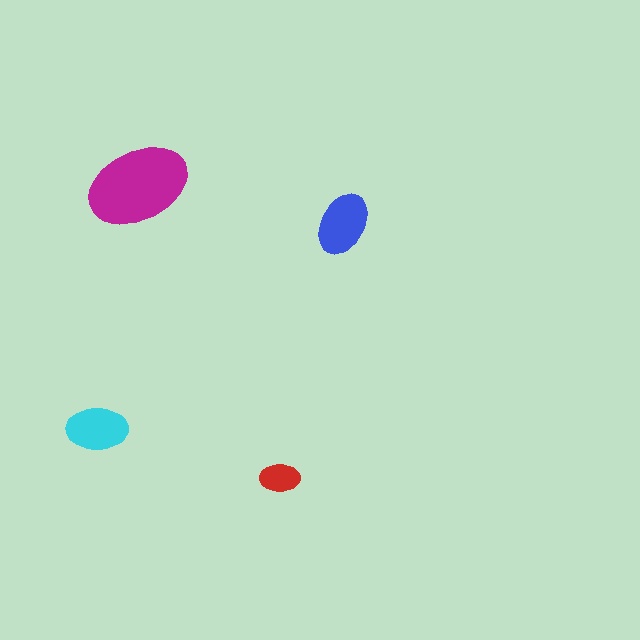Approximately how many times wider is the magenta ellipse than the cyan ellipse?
About 1.5 times wider.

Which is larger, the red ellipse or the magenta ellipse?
The magenta one.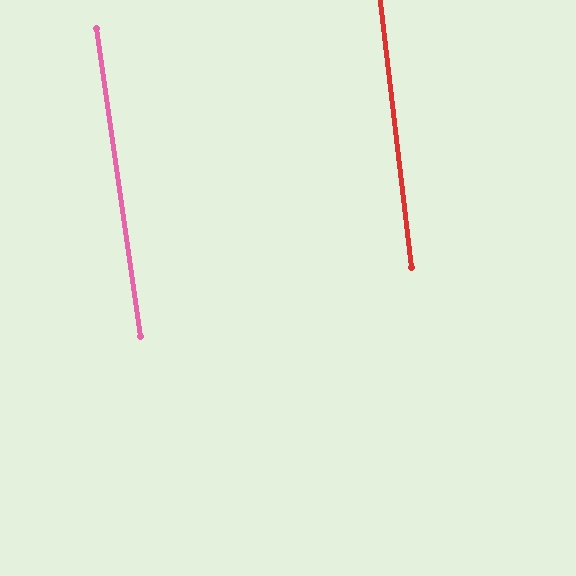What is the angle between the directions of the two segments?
Approximately 2 degrees.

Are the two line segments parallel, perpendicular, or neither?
Parallel — their directions differ by only 1.6°.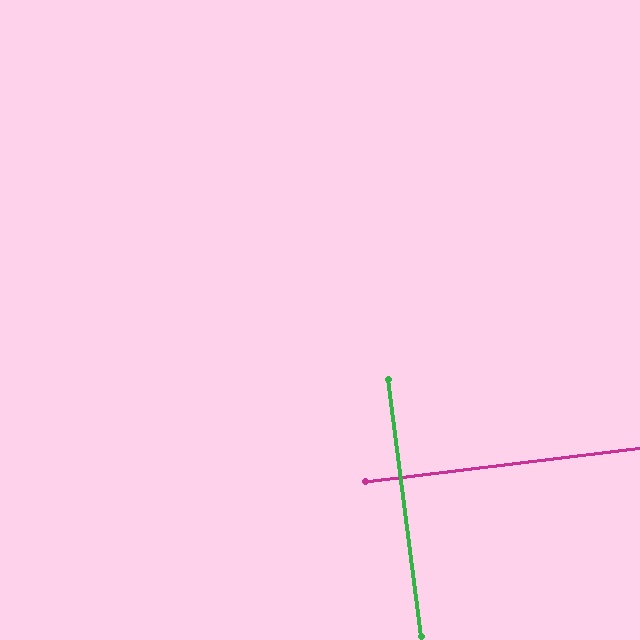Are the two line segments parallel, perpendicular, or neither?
Perpendicular — they meet at approximately 89°.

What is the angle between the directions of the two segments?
Approximately 89 degrees.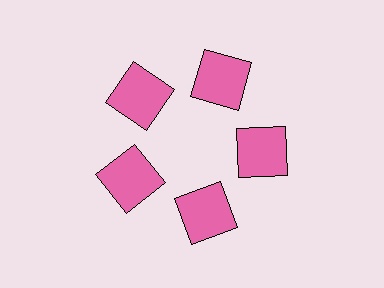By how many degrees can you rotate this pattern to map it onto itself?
The pattern maps onto itself every 72 degrees of rotation.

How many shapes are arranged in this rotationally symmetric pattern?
There are 5 shapes, arranged in 5 groups of 1.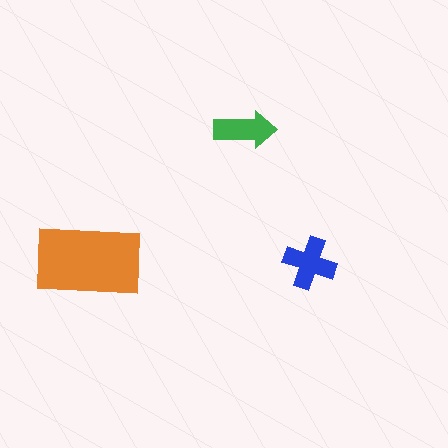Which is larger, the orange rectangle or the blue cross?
The orange rectangle.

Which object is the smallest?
The green arrow.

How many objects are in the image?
There are 3 objects in the image.